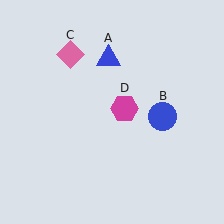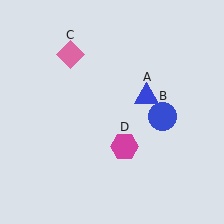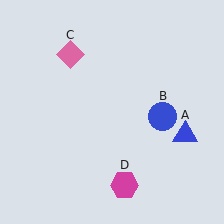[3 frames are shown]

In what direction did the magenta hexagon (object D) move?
The magenta hexagon (object D) moved down.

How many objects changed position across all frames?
2 objects changed position: blue triangle (object A), magenta hexagon (object D).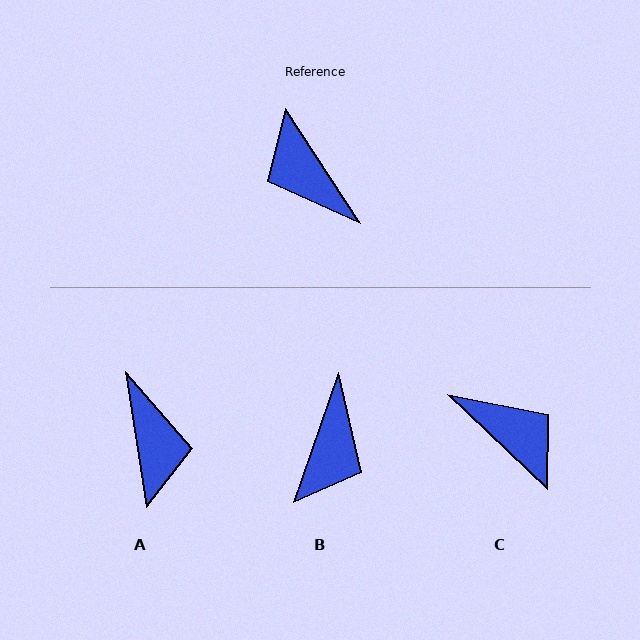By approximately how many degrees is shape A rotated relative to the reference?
Approximately 156 degrees counter-clockwise.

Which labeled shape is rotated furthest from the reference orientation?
C, about 166 degrees away.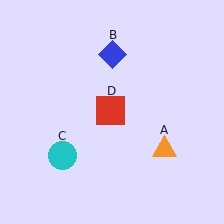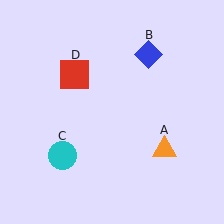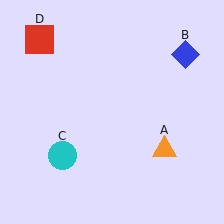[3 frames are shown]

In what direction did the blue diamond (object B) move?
The blue diamond (object B) moved right.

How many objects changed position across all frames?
2 objects changed position: blue diamond (object B), red square (object D).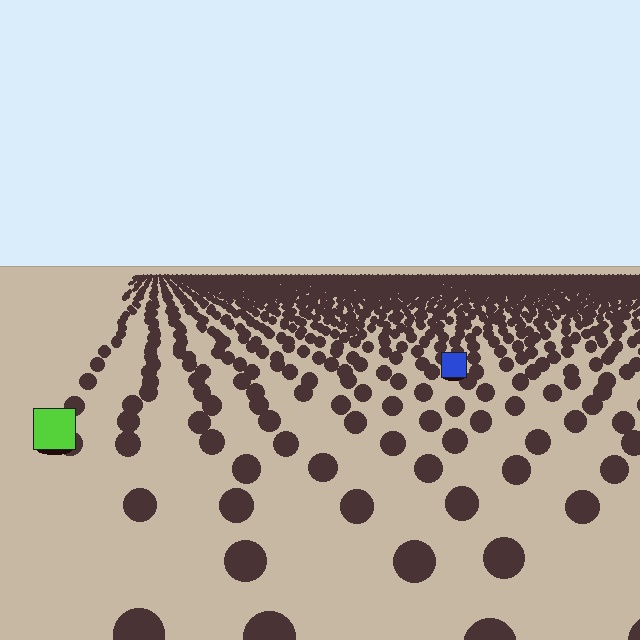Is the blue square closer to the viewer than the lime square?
No. The lime square is closer — you can tell from the texture gradient: the ground texture is coarser near it.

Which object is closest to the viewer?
The lime square is closest. The texture marks near it are larger and more spread out.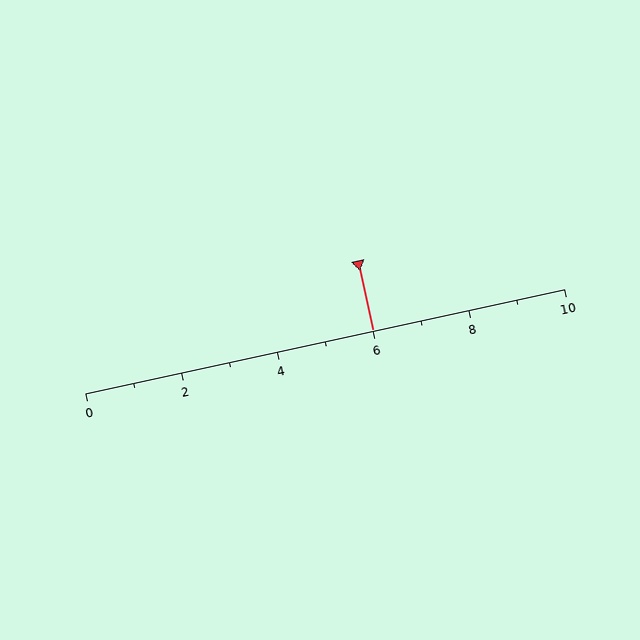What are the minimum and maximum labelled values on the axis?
The axis runs from 0 to 10.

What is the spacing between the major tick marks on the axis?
The major ticks are spaced 2 apart.